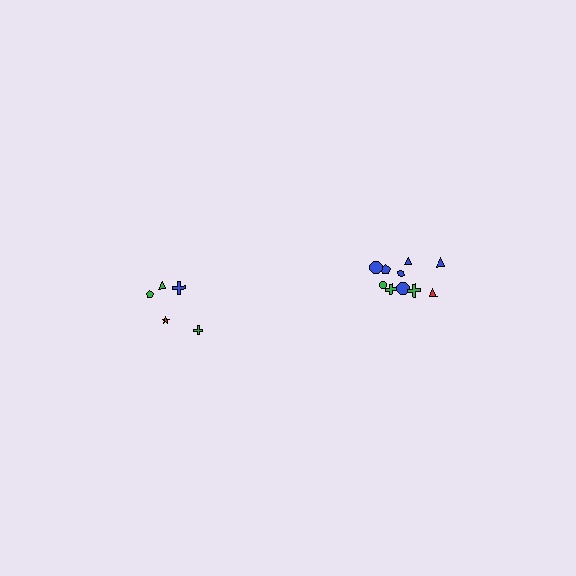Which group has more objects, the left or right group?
The right group.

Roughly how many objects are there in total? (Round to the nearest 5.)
Roughly 15 objects in total.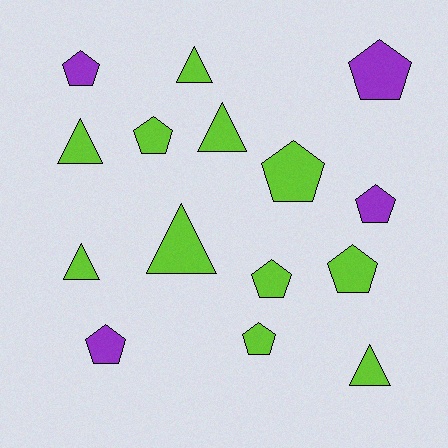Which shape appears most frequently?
Pentagon, with 9 objects.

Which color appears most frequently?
Lime, with 11 objects.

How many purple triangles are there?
There are no purple triangles.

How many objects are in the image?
There are 15 objects.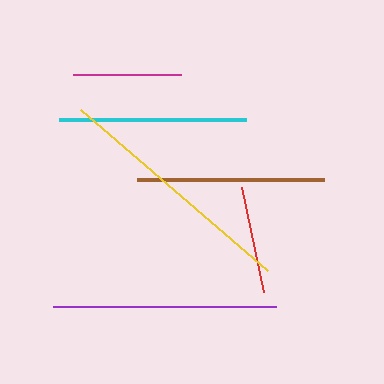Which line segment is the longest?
The yellow line is the longest at approximately 247 pixels.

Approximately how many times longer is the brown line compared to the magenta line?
The brown line is approximately 1.7 times the length of the magenta line.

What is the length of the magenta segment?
The magenta segment is approximately 108 pixels long.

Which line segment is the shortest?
The red line is the shortest at approximately 108 pixels.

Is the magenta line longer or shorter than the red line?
The magenta line is longer than the red line.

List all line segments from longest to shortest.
From longest to shortest: yellow, purple, cyan, brown, magenta, red.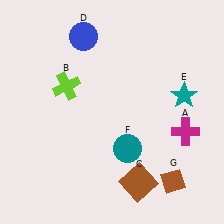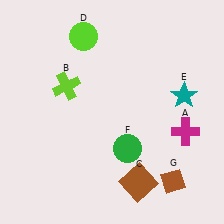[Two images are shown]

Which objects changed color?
D changed from blue to lime. F changed from teal to green.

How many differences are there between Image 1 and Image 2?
There are 2 differences between the two images.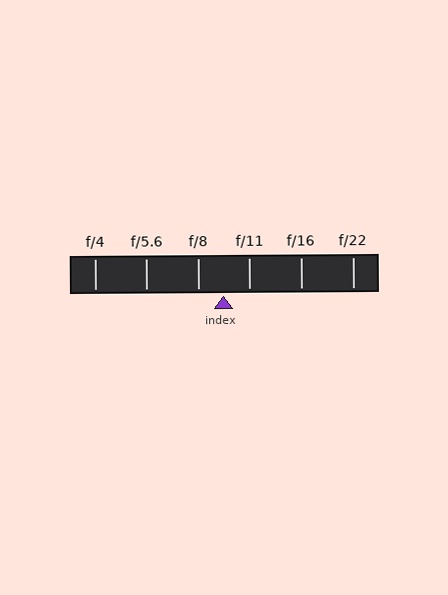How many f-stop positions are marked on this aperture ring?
There are 6 f-stop positions marked.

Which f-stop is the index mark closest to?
The index mark is closest to f/8.